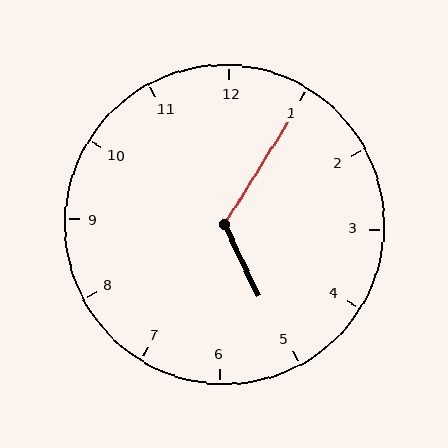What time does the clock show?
5:05.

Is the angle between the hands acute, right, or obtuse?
It is obtuse.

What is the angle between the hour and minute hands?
Approximately 122 degrees.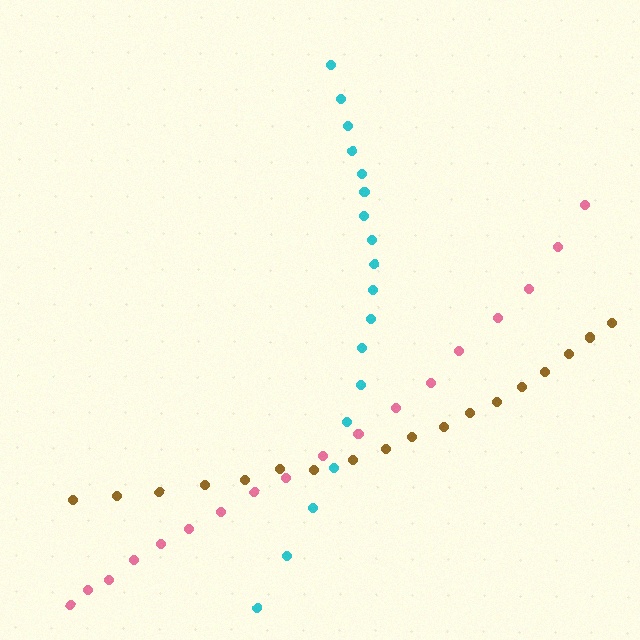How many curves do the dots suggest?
There are 3 distinct paths.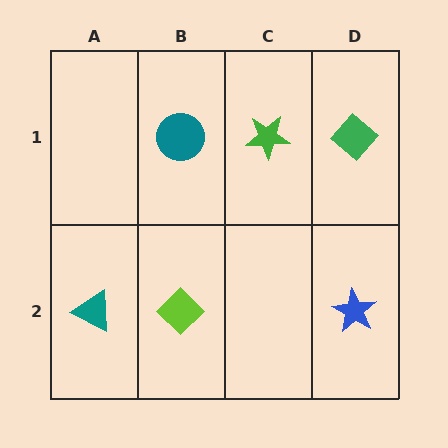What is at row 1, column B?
A teal circle.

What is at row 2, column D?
A blue star.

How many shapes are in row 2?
3 shapes.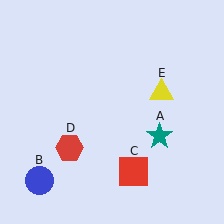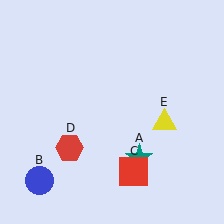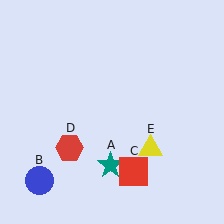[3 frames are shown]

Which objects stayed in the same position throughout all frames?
Blue circle (object B) and red square (object C) and red hexagon (object D) remained stationary.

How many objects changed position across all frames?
2 objects changed position: teal star (object A), yellow triangle (object E).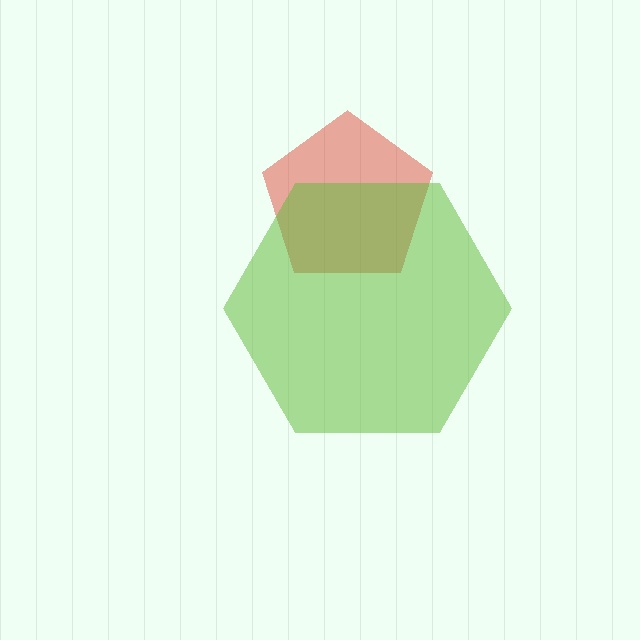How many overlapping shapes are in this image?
There are 2 overlapping shapes in the image.